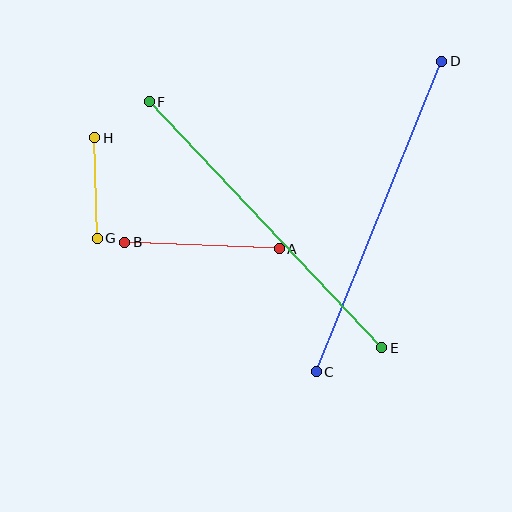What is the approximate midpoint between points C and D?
The midpoint is at approximately (379, 216) pixels.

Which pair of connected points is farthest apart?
Points E and F are farthest apart.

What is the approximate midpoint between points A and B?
The midpoint is at approximately (202, 246) pixels.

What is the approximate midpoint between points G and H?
The midpoint is at approximately (96, 188) pixels.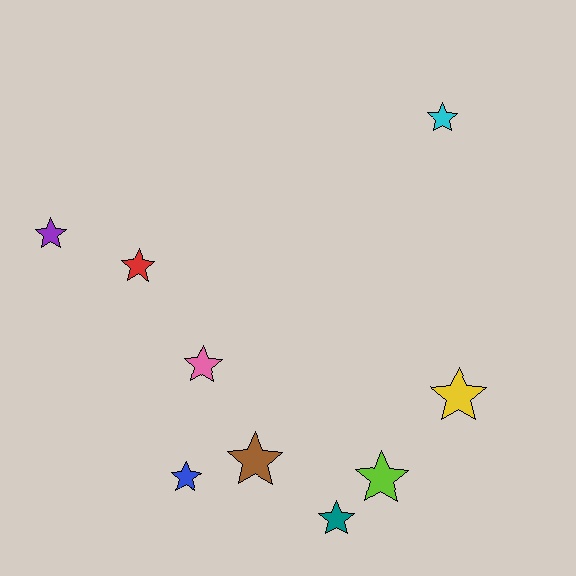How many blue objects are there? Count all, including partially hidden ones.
There is 1 blue object.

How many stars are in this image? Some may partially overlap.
There are 9 stars.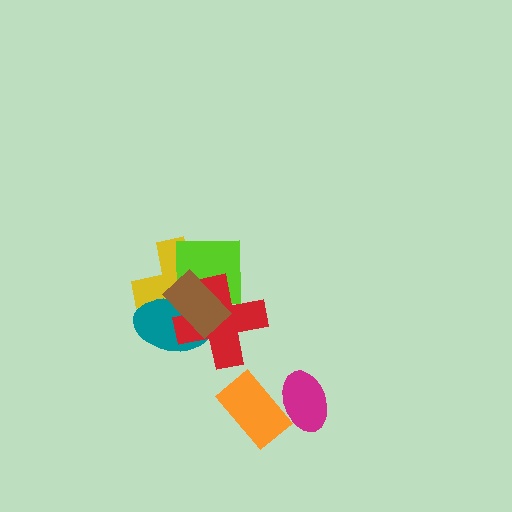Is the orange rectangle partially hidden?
Yes, it is partially covered by another shape.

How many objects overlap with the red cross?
4 objects overlap with the red cross.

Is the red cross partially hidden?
Yes, it is partially covered by another shape.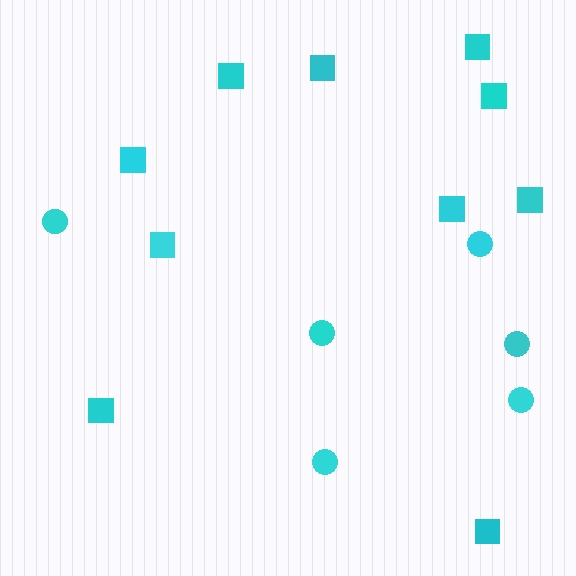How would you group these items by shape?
There are 2 groups: one group of circles (6) and one group of squares (10).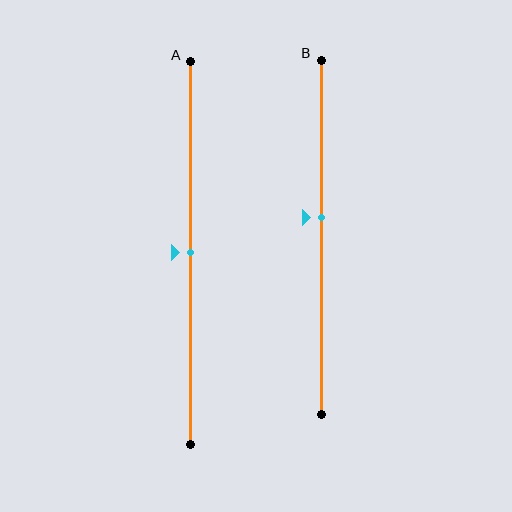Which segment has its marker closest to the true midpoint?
Segment A has its marker closest to the true midpoint.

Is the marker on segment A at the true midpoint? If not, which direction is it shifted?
Yes, the marker on segment A is at the true midpoint.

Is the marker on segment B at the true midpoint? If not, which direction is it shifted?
No, the marker on segment B is shifted upward by about 6% of the segment length.